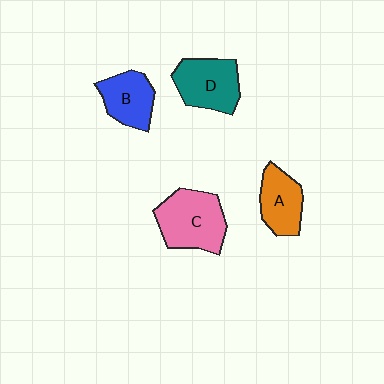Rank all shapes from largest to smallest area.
From largest to smallest: C (pink), D (teal), B (blue), A (orange).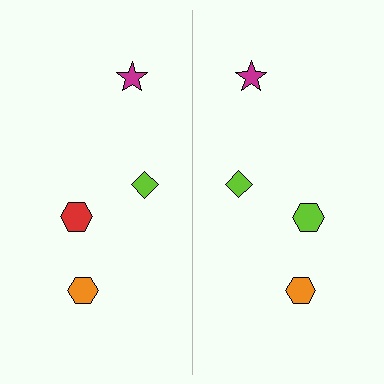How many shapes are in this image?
There are 8 shapes in this image.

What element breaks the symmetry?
The lime hexagon on the right side breaks the symmetry — its mirror counterpart is red.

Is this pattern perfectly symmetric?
No, the pattern is not perfectly symmetric. The lime hexagon on the right side breaks the symmetry — its mirror counterpart is red.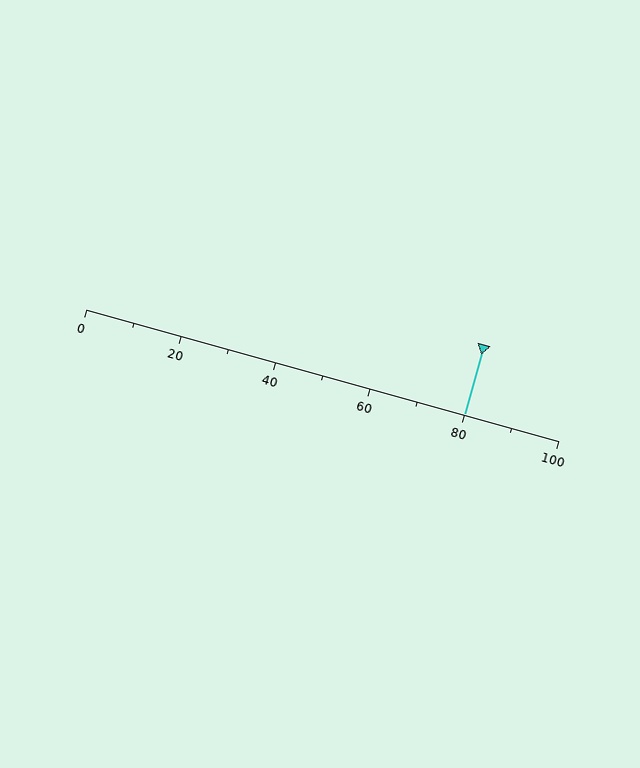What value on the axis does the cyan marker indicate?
The marker indicates approximately 80.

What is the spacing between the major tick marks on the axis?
The major ticks are spaced 20 apart.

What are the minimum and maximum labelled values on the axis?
The axis runs from 0 to 100.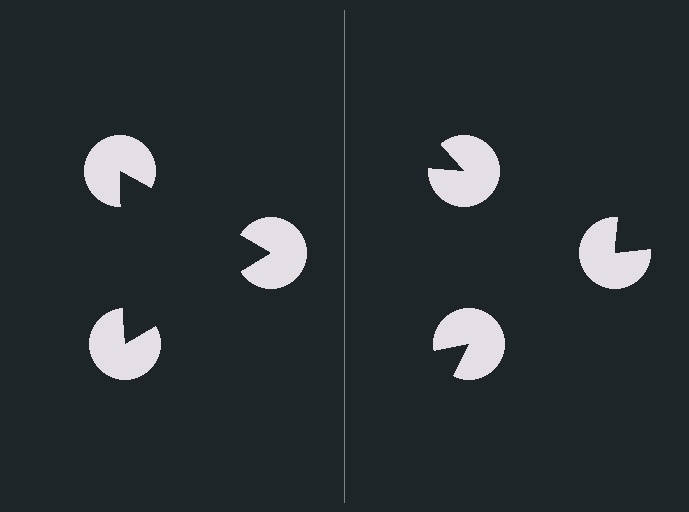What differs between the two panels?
The pac-man discs are positioned identically on both sides; only the wedge orientations differ. On the left they align to a triangle; on the right they are misaligned.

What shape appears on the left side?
An illusory triangle.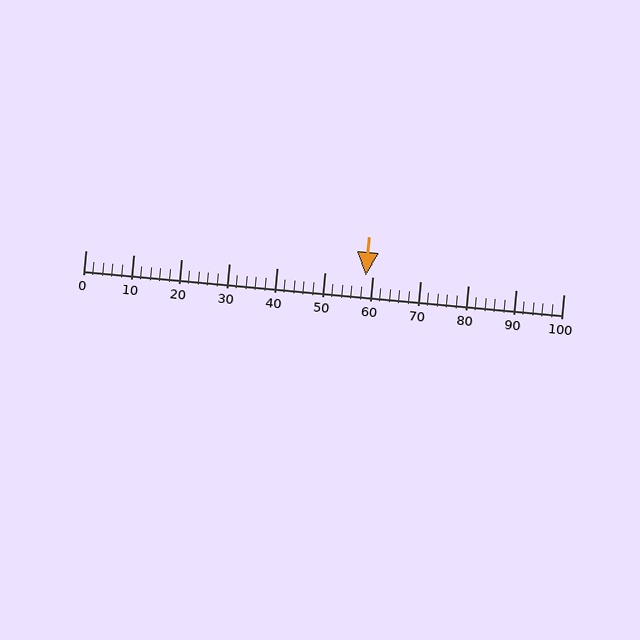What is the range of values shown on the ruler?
The ruler shows values from 0 to 100.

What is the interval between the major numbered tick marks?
The major tick marks are spaced 10 units apart.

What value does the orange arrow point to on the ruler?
The orange arrow points to approximately 59.